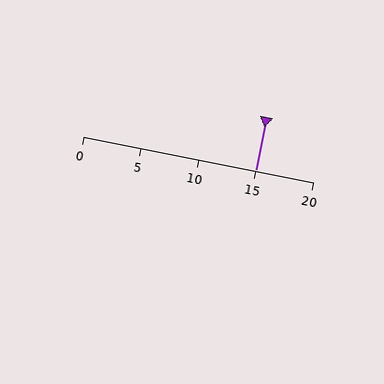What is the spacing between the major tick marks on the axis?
The major ticks are spaced 5 apart.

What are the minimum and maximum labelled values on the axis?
The axis runs from 0 to 20.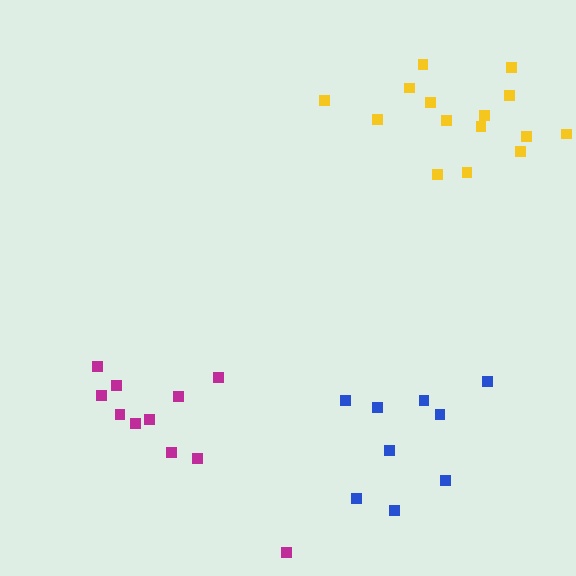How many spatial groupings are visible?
There are 3 spatial groupings.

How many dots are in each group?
Group 1: 15 dots, Group 2: 11 dots, Group 3: 9 dots (35 total).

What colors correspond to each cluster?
The clusters are colored: yellow, magenta, blue.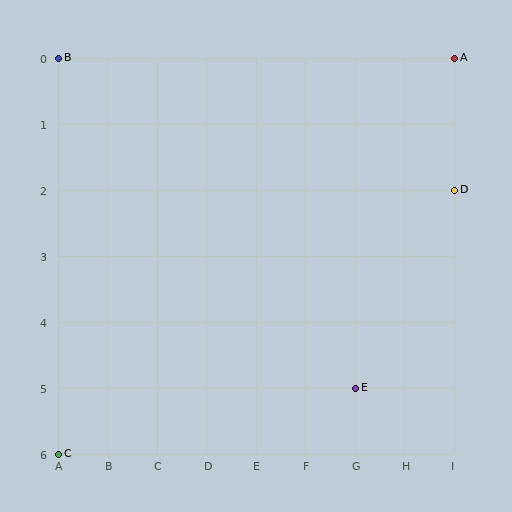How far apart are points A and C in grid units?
Points A and C are 8 columns and 6 rows apart (about 10.0 grid units diagonally).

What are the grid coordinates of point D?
Point D is at grid coordinates (I, 2).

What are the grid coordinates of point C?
Point C is at grid coordinates (A, 6).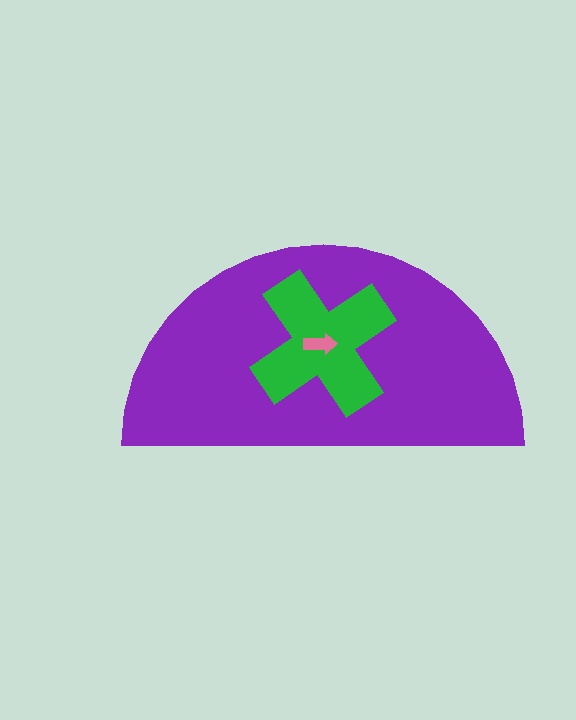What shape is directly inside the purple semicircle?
The green cross.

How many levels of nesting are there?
3.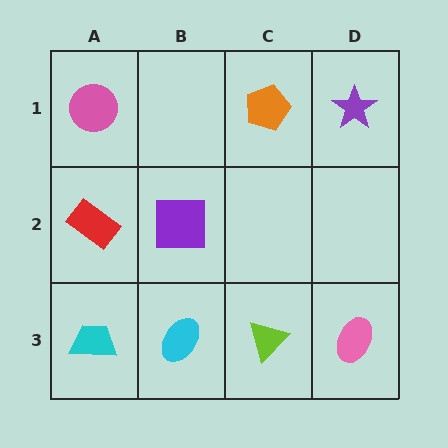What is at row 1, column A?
A pink circle.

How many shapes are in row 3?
4 shapes.